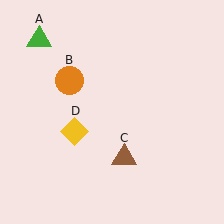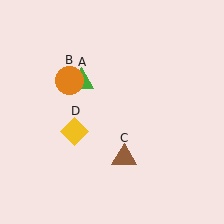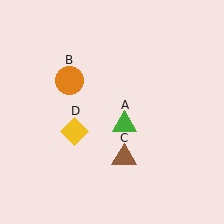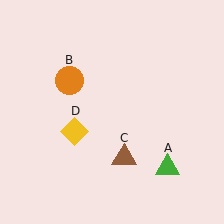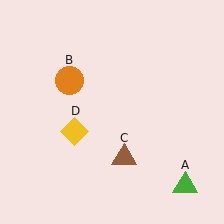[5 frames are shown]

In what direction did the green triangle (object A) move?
The green triangle (object A) moved down and to the right.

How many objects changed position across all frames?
1 object changed position: green triangle (object A).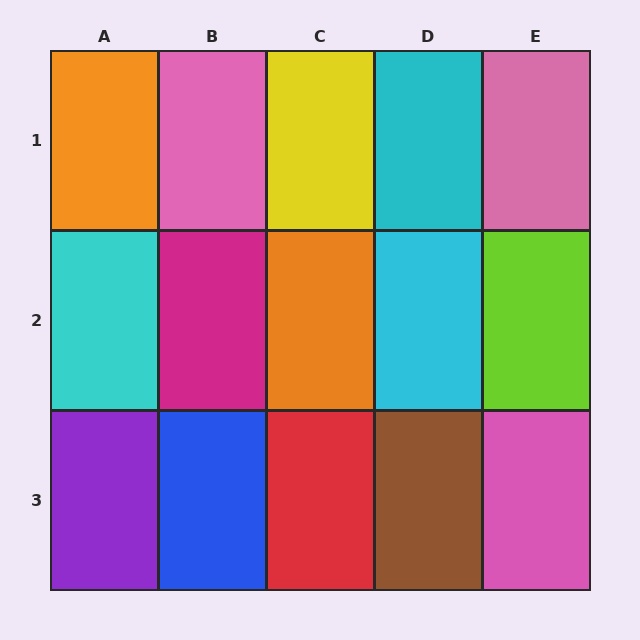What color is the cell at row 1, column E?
Pink.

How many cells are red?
1 cell is red.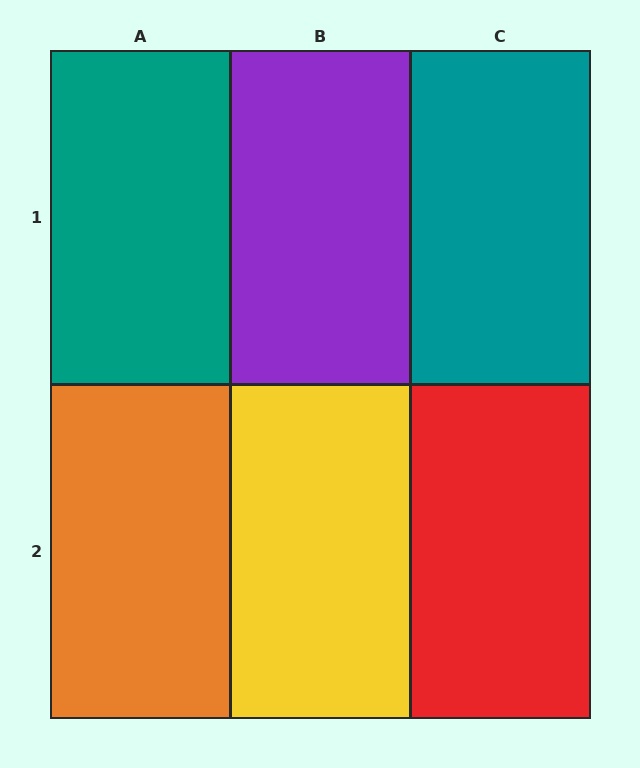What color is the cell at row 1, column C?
Teal.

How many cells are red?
1 cell is red.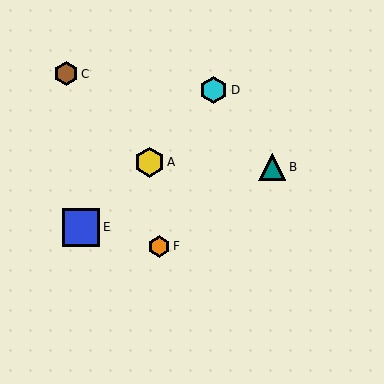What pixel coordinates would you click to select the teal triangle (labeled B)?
Click at (272, 167) to select the teal triangle B.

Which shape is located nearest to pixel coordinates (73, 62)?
The brown hexagon (labeled C) at (66, 74) is nearest to that location.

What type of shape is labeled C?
Shape C is a brown hexagon.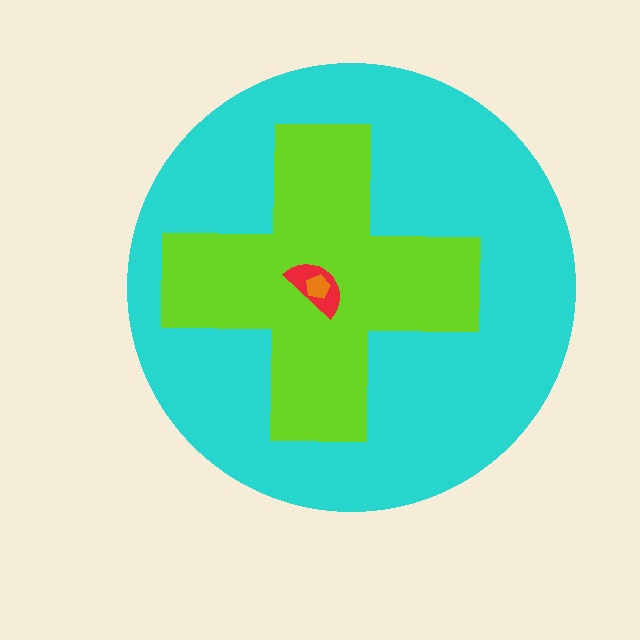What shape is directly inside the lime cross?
The red semicircle.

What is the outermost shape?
The cyan circle.